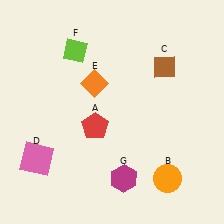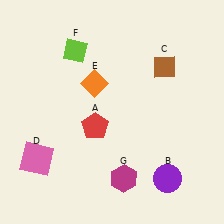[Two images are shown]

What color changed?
The circle (B) changed from orange in Image 1 to purple in Image 2.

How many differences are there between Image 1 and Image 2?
There is 1 difference between the two images.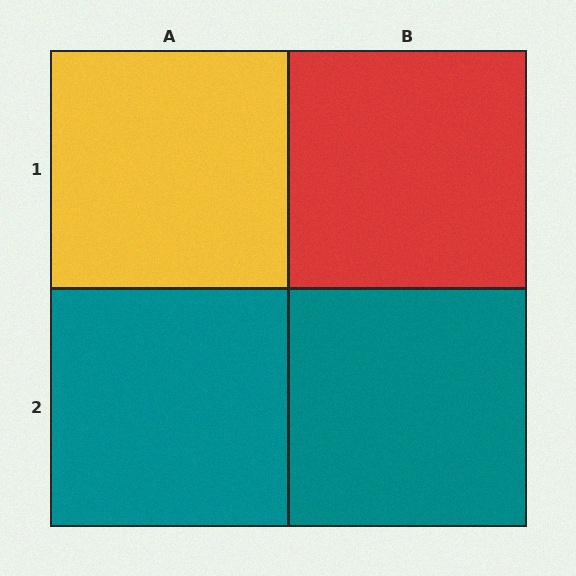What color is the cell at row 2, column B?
Teal.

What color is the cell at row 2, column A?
Teal.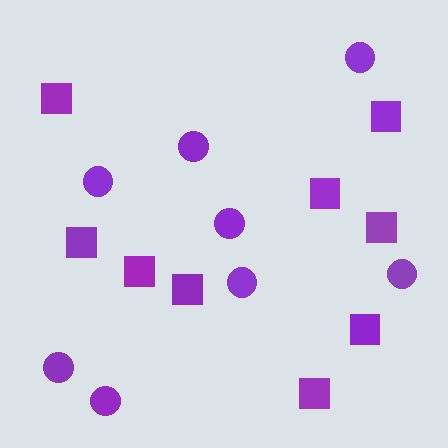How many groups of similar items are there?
There are 2 groups: one group of circles (8) and one group of squares (9).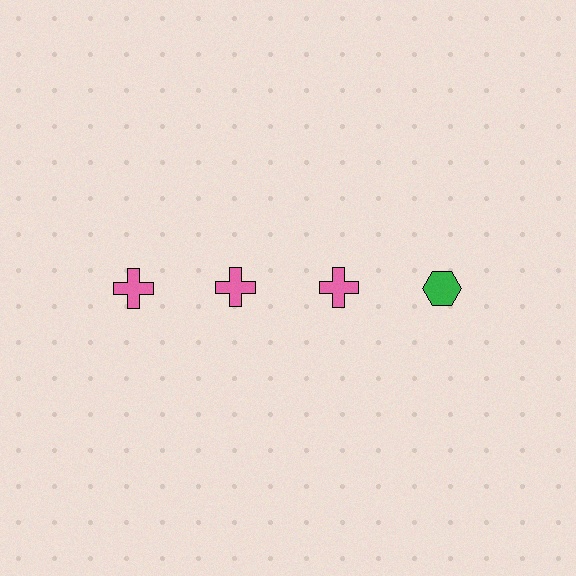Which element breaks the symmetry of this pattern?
The green hexagon in the top row, second from right column breaks the symmetry. All other shapes are pink crosses.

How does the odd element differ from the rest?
It differs in both color (green instead of pink) and shape (hexagon instead of cross).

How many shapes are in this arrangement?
There are 4 shapes arranged in a grid pattern.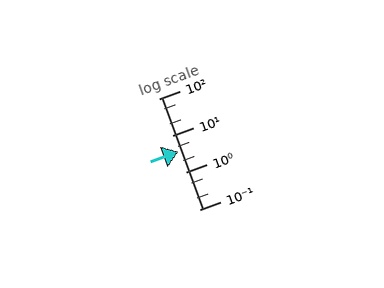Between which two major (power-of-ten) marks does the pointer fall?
The pointer is between 1 and 10.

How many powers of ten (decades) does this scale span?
The scale spans 3 decades, from 0.1 to 100.